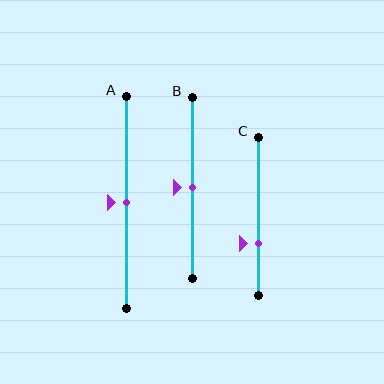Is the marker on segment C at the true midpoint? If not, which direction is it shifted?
No, the marker on segment C is shifted downward by about 17% of the segment length.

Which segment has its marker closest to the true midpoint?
Segment A has its marker closest to the true midpoint.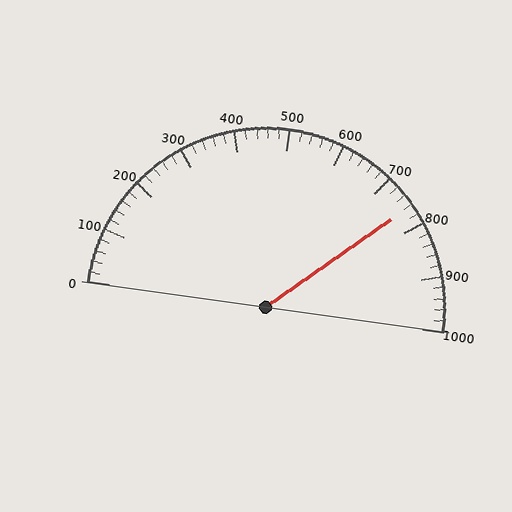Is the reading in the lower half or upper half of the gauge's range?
The reading is in the upper half of the range (0 to 1000).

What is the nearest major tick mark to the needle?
The nearest major tick mark is 800.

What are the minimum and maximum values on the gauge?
The gauge ranges from 0 to 1000.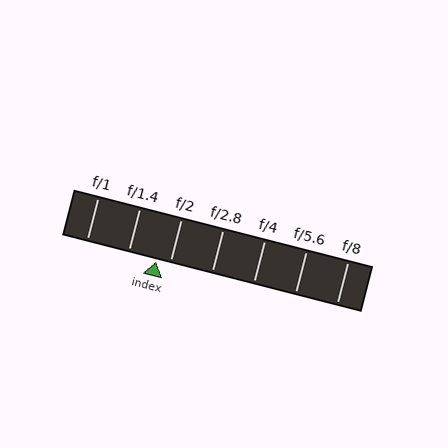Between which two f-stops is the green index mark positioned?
The index mark is between f/1.4 and f/2.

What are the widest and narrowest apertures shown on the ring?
The widest aperture shown is f/1 and the narrowest is f/8.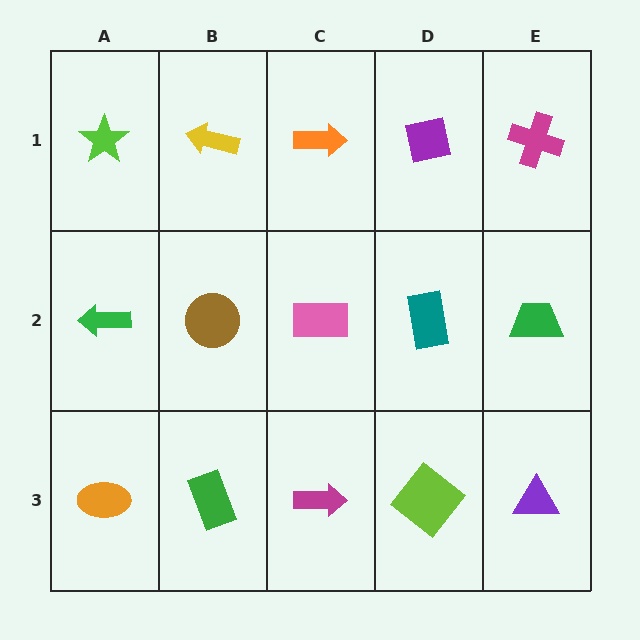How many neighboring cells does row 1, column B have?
3.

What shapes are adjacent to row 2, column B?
A yellow arrow (row 1, column B), a green rectangle (row 3, column B), a green arrow (row 2, column A), a pink rectangle (row 2, column C).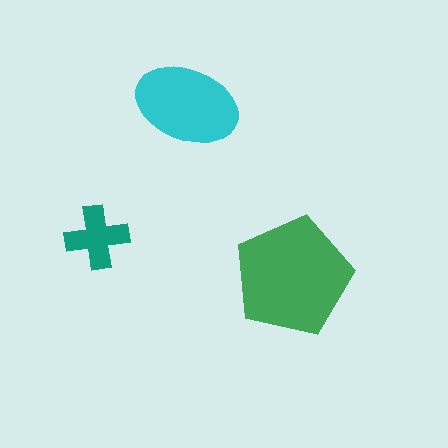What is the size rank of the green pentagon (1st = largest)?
1st.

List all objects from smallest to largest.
The teal cross, the cyan ellipse, the green pentagon.